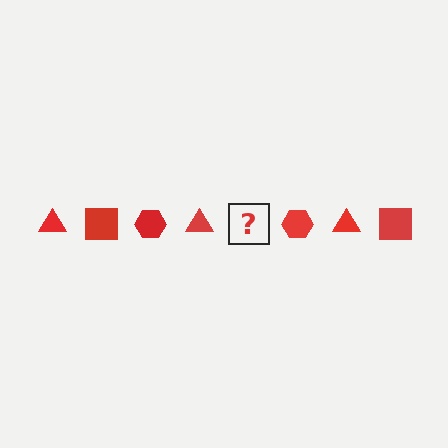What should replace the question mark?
The question mark should be replaced with a red square.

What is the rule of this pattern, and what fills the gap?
The rule is that the pattern cycles through triangle, square, hexagon shapes in red. The gap should be filled with a red square.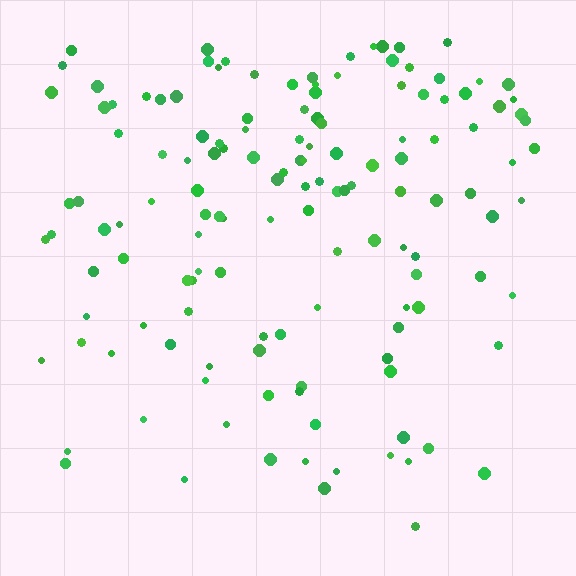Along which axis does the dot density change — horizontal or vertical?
Vertical.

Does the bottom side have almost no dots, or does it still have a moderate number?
Still a moderate number, just noticeably fewer than the top.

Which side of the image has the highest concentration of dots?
The top.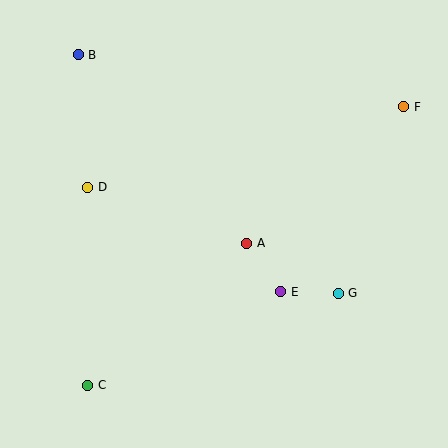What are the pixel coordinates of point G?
Point G is at (338, 293).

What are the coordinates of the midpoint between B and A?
The midpoint between B and A is at (162, 149).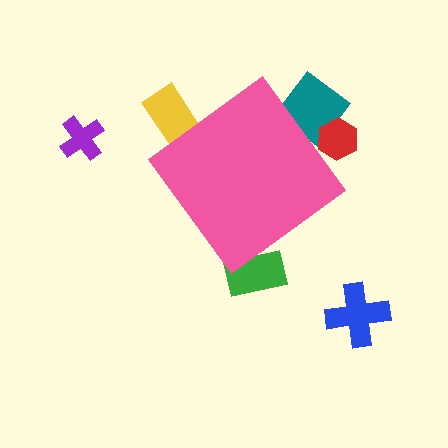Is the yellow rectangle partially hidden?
Yes, the yellow rectangle is partially hidden behind the pink diamond.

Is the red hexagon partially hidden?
Yes, the red hexagon is partially hidden behind the pink diamond.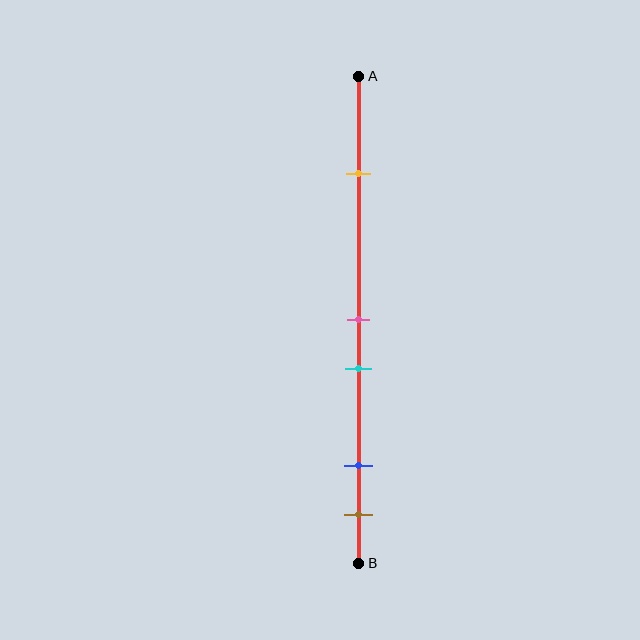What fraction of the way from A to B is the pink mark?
The pink mark is approximately 50% (0.5) of the way from A to B.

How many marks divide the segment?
There are 5 marks dividing the segment.